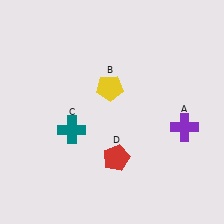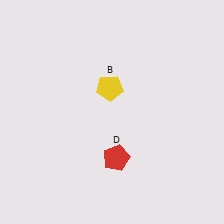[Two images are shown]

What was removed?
The purple cross (A), the teal cross (C) were removed in Image 2.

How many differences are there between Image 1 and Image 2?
There are 2 differences between the two images.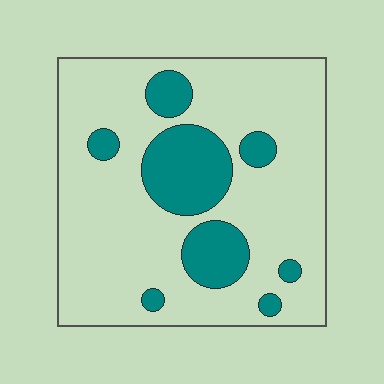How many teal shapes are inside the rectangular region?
8.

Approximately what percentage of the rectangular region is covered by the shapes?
Approximately 20%.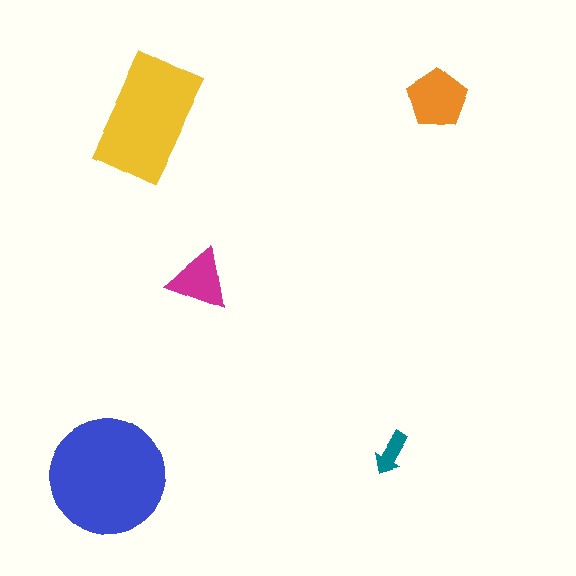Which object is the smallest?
The teal arrow.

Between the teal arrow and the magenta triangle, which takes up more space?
The magenta triangle.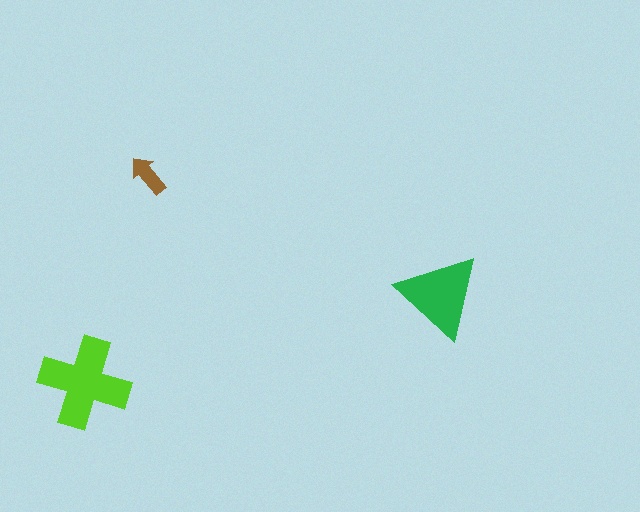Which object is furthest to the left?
The lime cross is leftmost.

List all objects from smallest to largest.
The brown arrow, the green triangle, the lime cross.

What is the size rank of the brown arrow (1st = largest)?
3rd.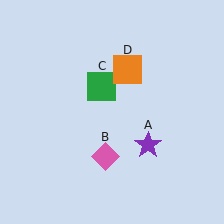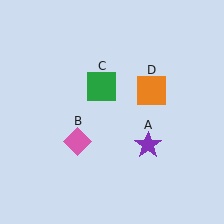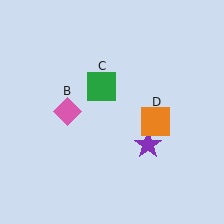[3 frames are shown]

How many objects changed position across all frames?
2 objects changed position: pink diamond (object B), orange square (object D).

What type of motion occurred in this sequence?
The pink diamond (object B), orange square (object D) rotated clockwise around the center of the scene.